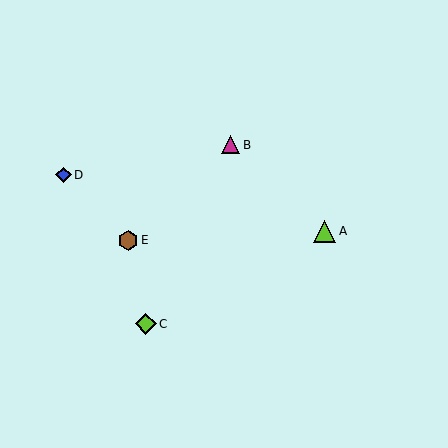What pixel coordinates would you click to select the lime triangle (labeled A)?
Click at (325, 231) to select the lime triangle A.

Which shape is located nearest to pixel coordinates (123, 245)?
The brown hexagon (labeled E) at (128, 240) is nearest to that location.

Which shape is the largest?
The lime triangle (labeled A) is the largest.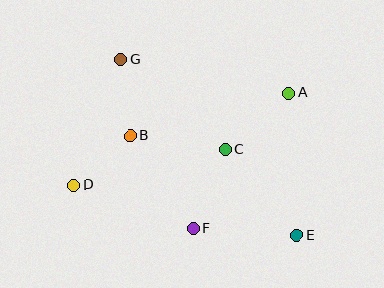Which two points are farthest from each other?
Points E and G are farthest from each other.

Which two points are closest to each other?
Points B and D are closest to each other.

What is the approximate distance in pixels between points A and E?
The distance between A and E is approximately 143 pixels.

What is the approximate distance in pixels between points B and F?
The distance between B and F is approximately 112 pixels.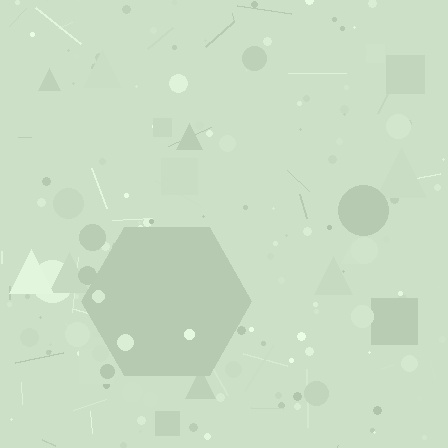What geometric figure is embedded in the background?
A hexagon is embedded in the background.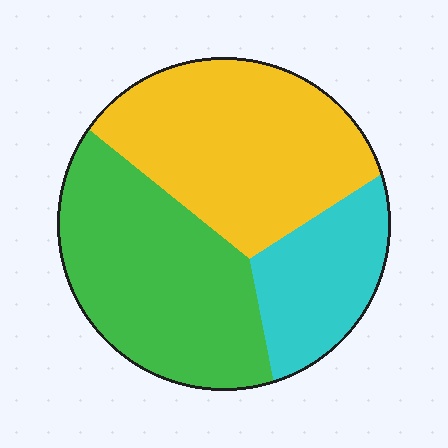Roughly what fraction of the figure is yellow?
Yellow takes up between a quarter and a half of the figure.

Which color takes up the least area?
Cyan, at roughly 20%.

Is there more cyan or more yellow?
Yellow.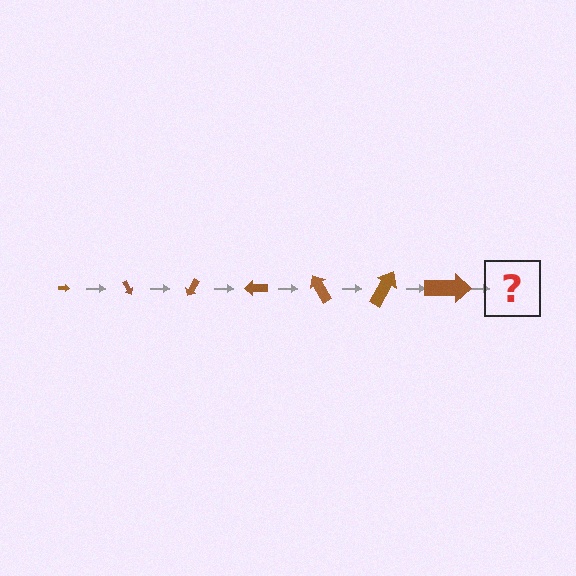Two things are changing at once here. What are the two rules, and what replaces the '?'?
The two rules are that the arrow grows larger each step and it rotates 60 degrees each step. The '?' should be an arrow, larger than the previous one and rotated 420 degrees from the start.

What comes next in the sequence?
The next element should be an arrow, larger than the previous one and rotated 420 degrees from the start.